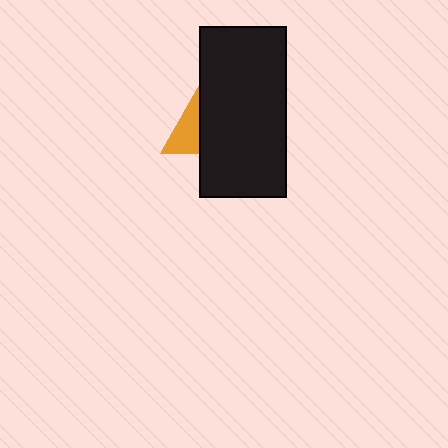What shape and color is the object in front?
The object in front is a black rectangle.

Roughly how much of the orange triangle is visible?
A small part of it is visible (roughly 37%).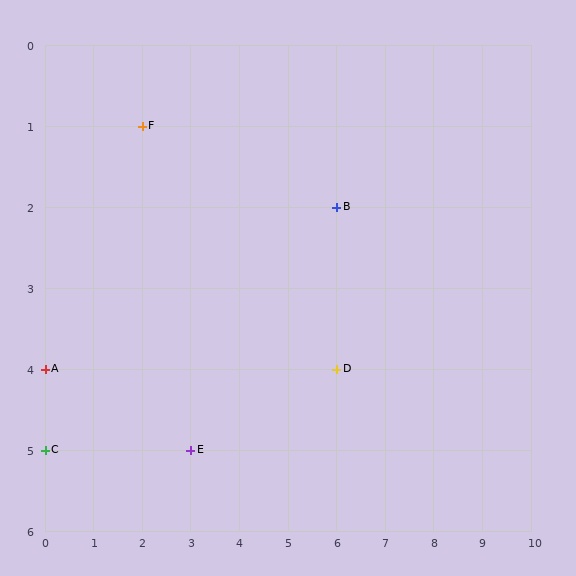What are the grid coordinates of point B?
Point B is at grid coordinates (6, 2).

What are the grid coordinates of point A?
Point A is at grid coordinates (0, 4).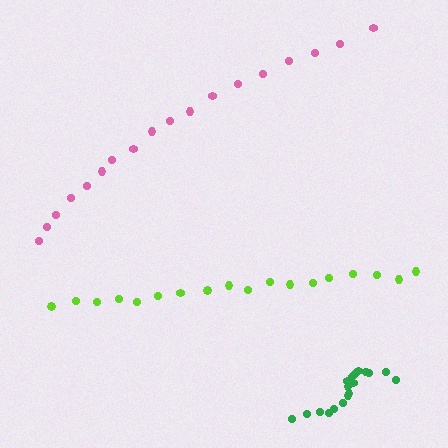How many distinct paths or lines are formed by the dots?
There are 3 distinct paths.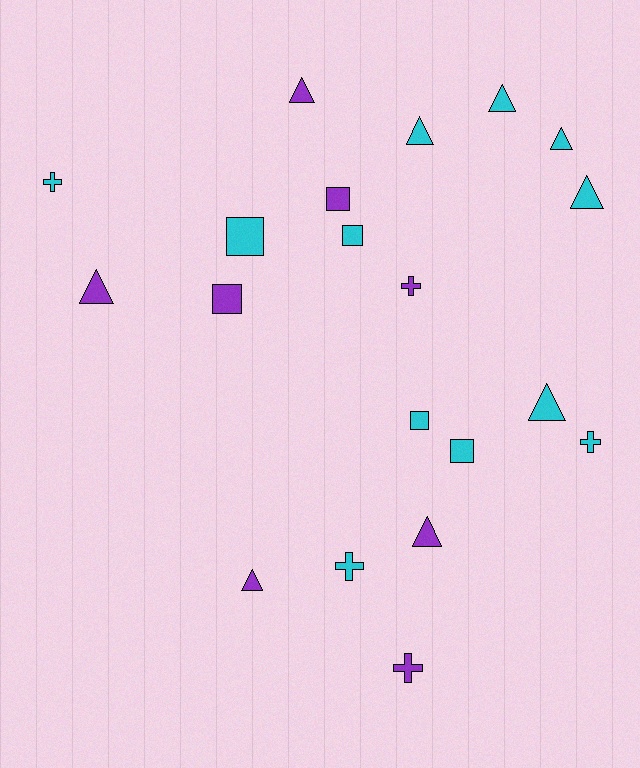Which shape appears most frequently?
Triangle, with 9 objects.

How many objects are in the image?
There are 20 objects.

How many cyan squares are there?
There are 4 cyan squares.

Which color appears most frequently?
Cyan, with 12 objects.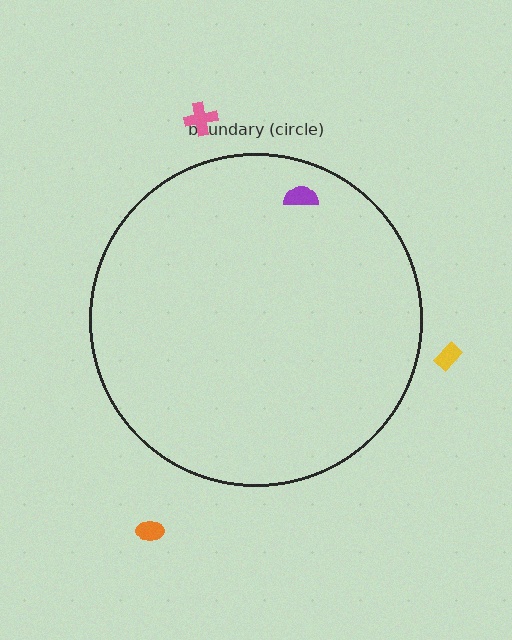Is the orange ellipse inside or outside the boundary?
Outside.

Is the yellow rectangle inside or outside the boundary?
Outside.